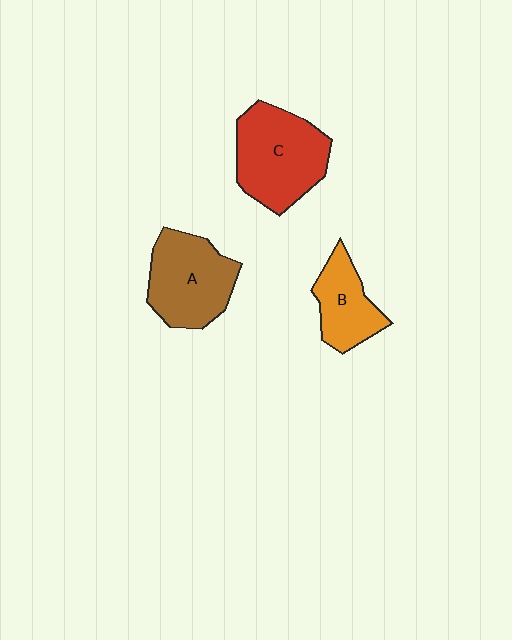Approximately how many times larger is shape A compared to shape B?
Approximately 1.5 times.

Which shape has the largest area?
Shape C (red).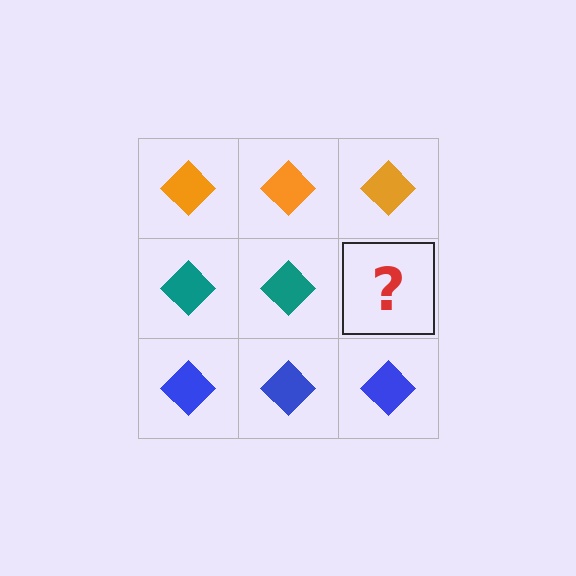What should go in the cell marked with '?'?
The missing cell should contain a teal diamond.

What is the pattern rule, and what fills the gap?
The rule is that each row has a consistent color. The gap should be filled with a teal diamond.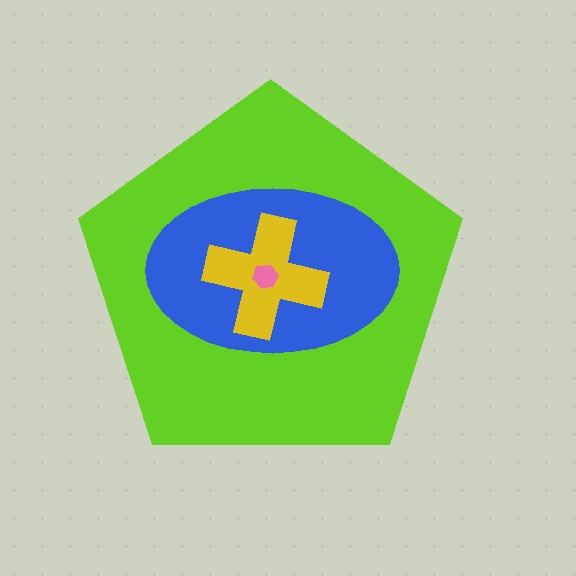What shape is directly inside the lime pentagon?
The blue ellipse.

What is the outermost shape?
The lime pentagon.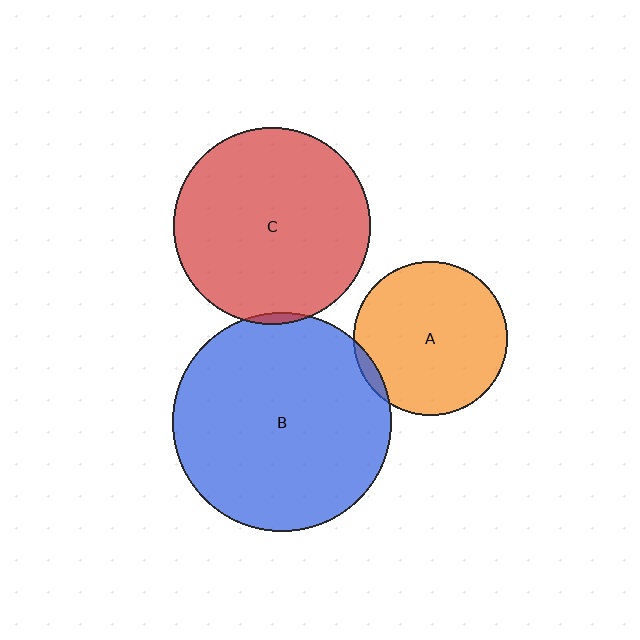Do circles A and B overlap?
Yes.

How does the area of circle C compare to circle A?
Approximately 1.6 times.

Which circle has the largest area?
Circle B (blue).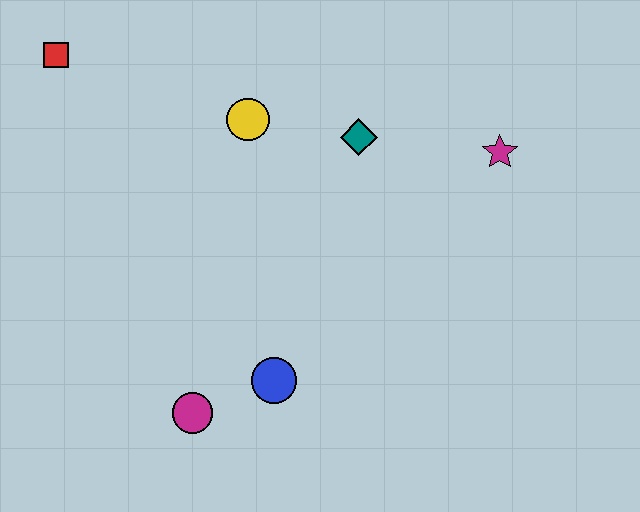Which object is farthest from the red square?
The magenta star is farthest from the red square.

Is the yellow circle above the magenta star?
Yes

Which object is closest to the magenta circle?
The blue circle is closest to the magenta circle.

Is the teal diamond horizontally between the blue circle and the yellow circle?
No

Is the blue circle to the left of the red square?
No